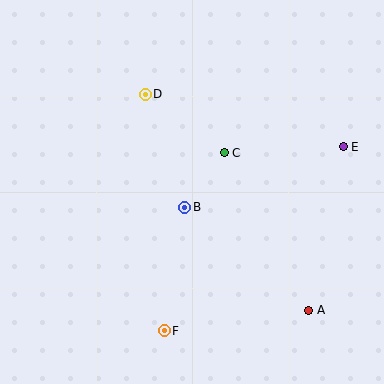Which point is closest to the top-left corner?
Point D is closest to the top-left corner.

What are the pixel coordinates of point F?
Point F is at (164, 331).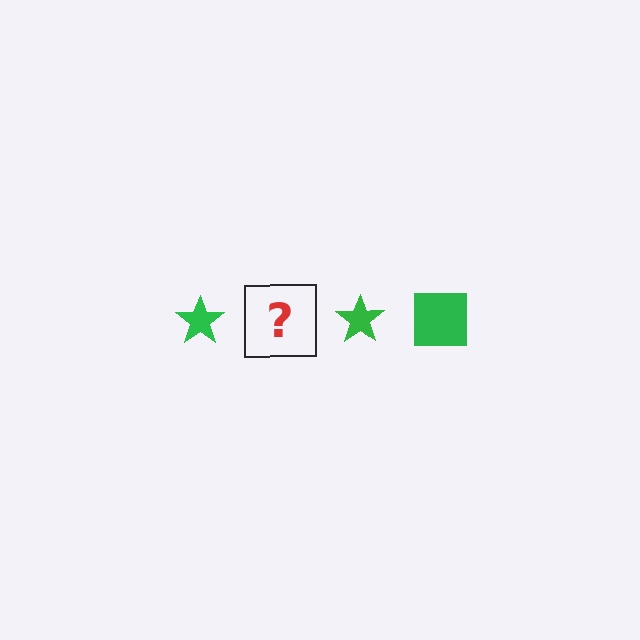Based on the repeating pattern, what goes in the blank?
The blank should be a green square.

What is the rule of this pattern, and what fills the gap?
The rule is that the pattern cycles through star, square shapes in green. The gap should be filled with a green square.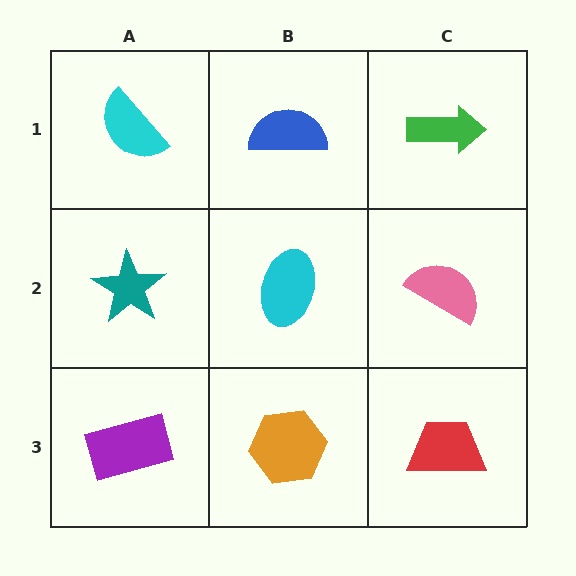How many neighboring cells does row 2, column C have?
3.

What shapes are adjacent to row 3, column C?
A pink semicircle (row 2, column C), an orange hexagon (row 3, column B).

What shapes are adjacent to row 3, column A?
A teal star (row 2, column A), an orange hexagon (row 3, column B).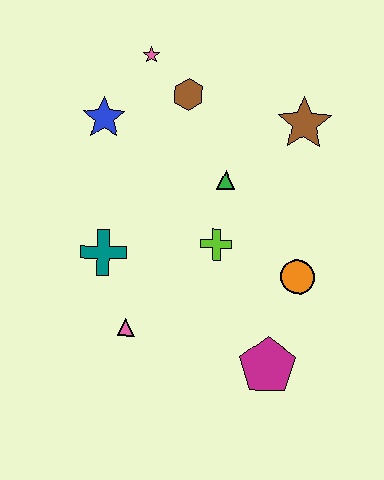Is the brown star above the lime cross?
Yes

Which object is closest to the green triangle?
The lime cross is closest to the green triangle.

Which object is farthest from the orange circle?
The pink star is farthest from the orange circle.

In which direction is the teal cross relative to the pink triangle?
The teal cross is above the pink triangle.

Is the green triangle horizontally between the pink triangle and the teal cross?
No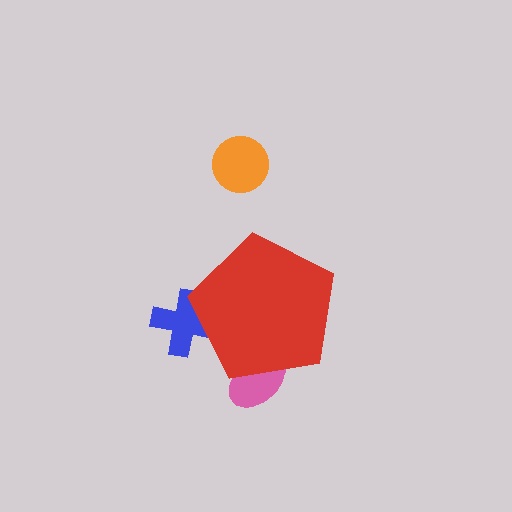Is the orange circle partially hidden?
No, the orange circle is fully visible.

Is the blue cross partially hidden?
Yes, the blue cross is partially hidden behind the red pentagon.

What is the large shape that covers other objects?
A red pentagon.